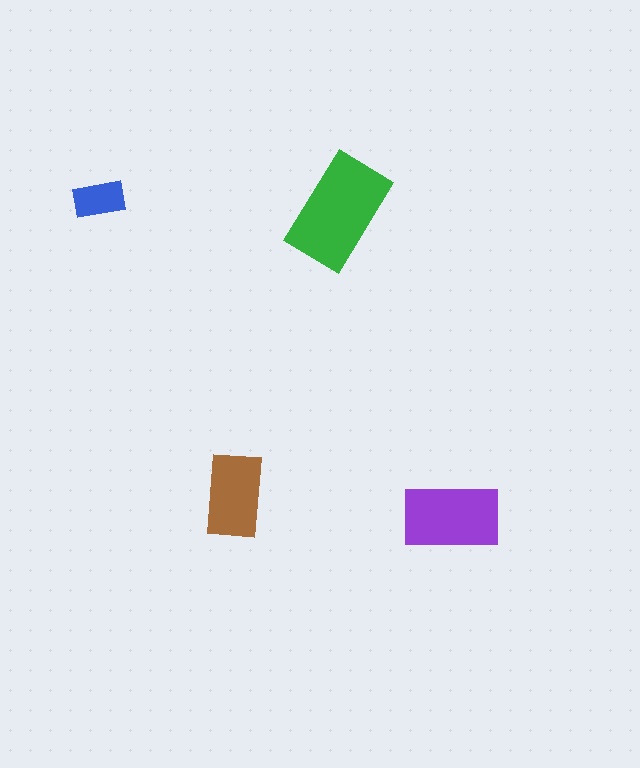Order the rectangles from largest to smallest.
the green one, the purple one, the brown one, the blue one.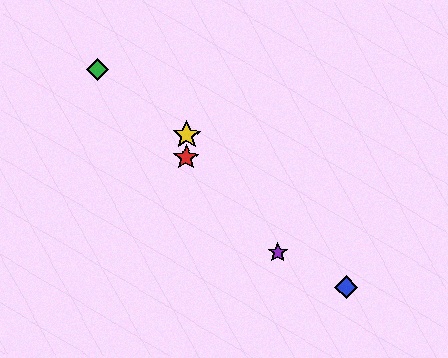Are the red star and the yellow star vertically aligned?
Yes, both are at x≈186.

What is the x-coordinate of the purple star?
The purple star is at x≈278.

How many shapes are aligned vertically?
2 shapes (the red star, the yellow star) are aligned vertically.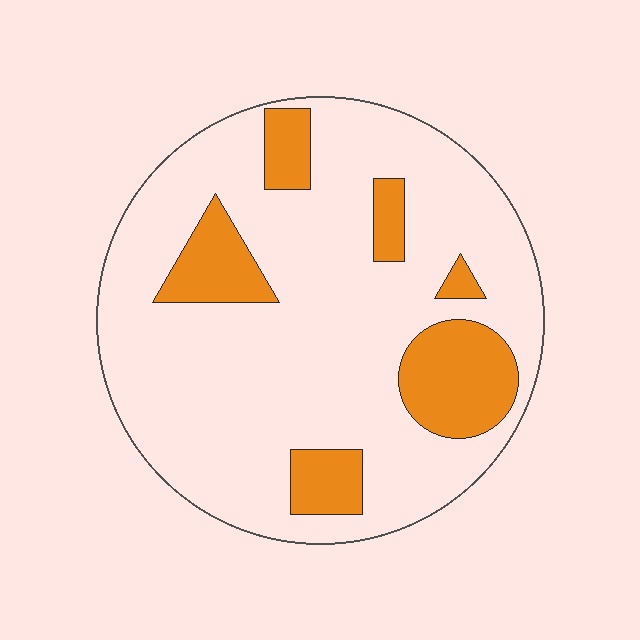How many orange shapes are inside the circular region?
6.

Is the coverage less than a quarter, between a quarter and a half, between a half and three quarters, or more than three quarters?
Less than a quarter.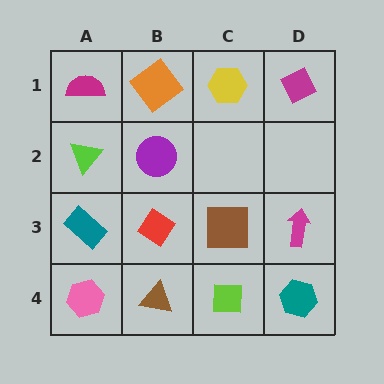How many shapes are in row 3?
4 shapes.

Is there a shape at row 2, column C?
No, that cell is empty.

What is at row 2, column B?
A purple circle.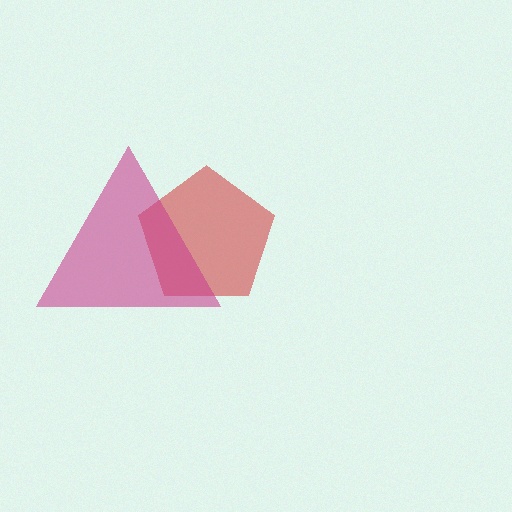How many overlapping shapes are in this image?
There are 2 overlapping shapes in the image.